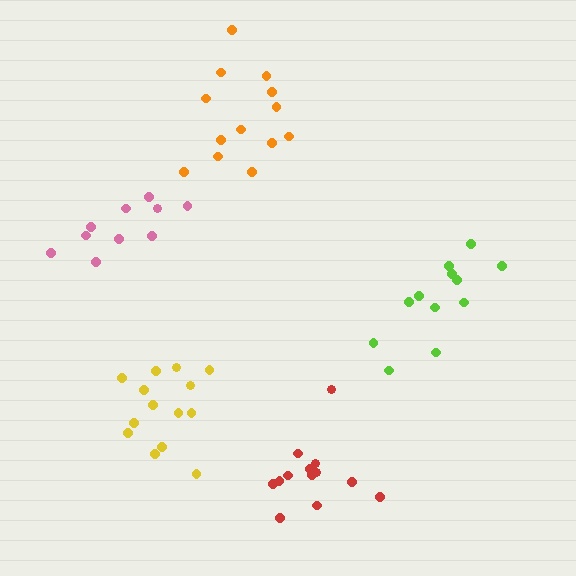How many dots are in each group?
Group 1: 13 dots, Group 2: 10 dots, Group 3: 13 dots, Group 4: 12 dots, Group 5: 14 dots (62 total).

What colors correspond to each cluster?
The clusters are colored: red, pink, orange, lime, yellow.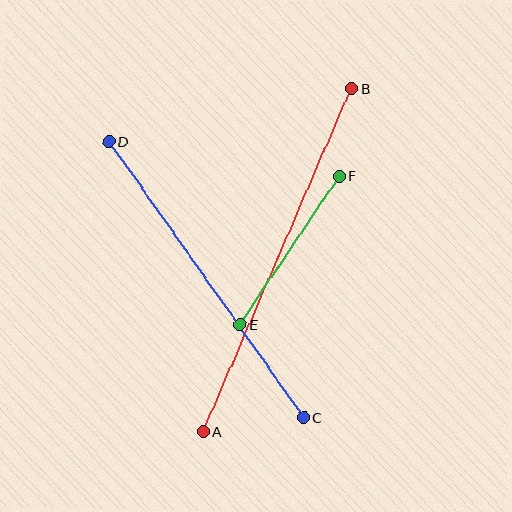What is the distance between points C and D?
The distance is approximately 338 pixels.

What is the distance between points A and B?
The distance is approximately 374 pixels.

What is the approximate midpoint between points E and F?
The midpoint is at approximately (290, 250) pixels.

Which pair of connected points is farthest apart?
Points A and B are farthest apart.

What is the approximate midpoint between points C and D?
The midpoint is at approximately (206, 280) pixels.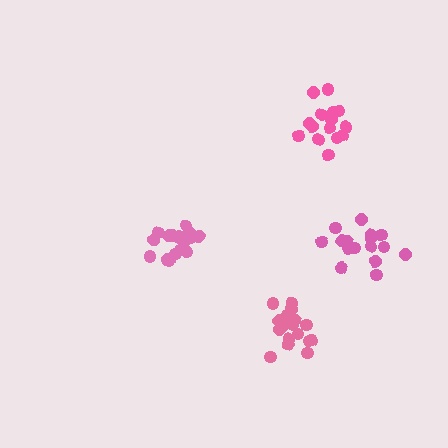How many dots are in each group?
Group 1: 18 dots, Group 2: 16 dots, Group 3: 17 dots, Group 4: 15 dots (66 total).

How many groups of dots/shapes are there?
There are 4 groups.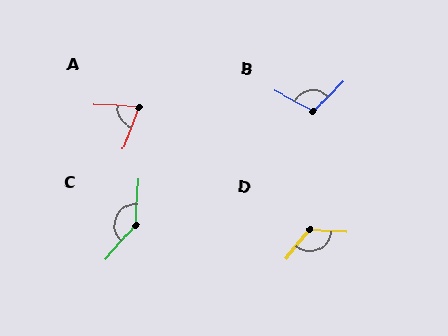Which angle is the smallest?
A, at approximately 72 degrees.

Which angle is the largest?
C, at approximately 142 degrees.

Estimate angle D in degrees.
Approximately 127 degrees.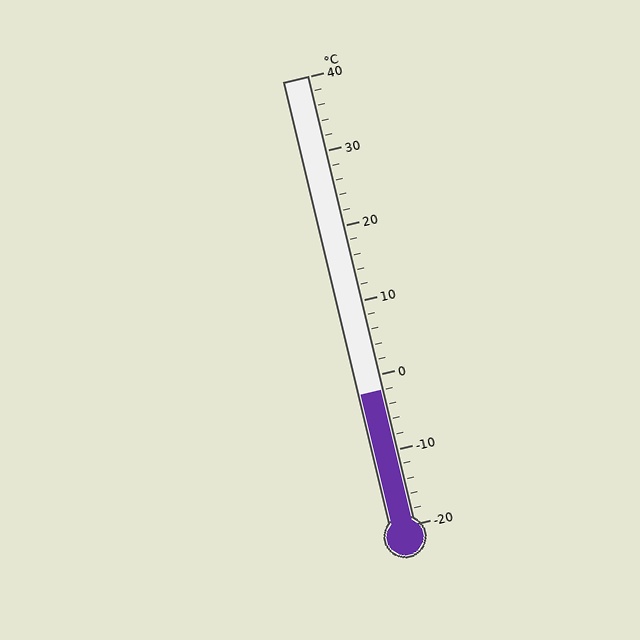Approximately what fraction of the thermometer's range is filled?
The thermometer is filled to approximately 30% of its range.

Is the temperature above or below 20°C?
The temperature is below 20°C.